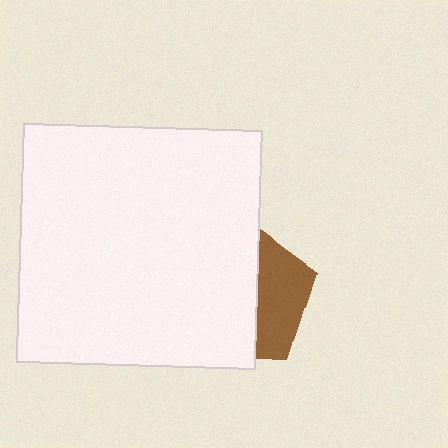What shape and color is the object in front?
The object in front is a white square.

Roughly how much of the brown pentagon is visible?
A small part of it is visible (roughly 36%).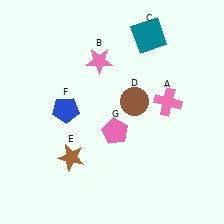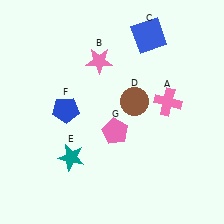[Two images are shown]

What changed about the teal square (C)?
In Image 1, C is teal. In Image 2, it changed to blue.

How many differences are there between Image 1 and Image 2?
There are 2 differences between the two images.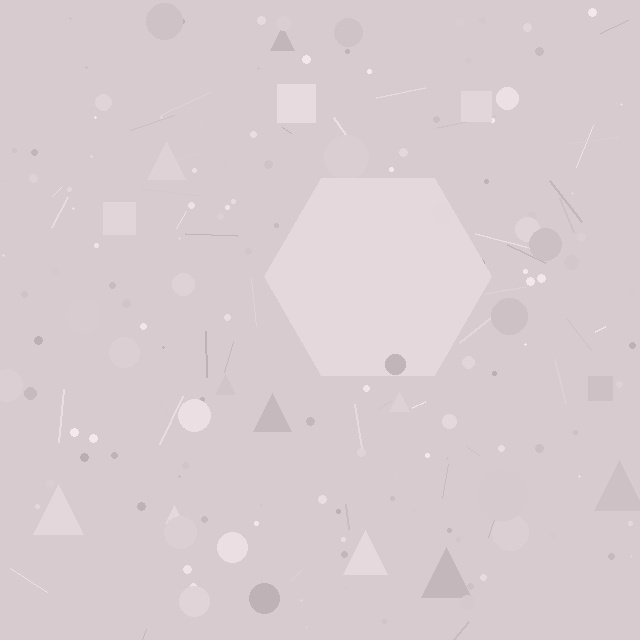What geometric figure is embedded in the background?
A hexagon is embedded in the background.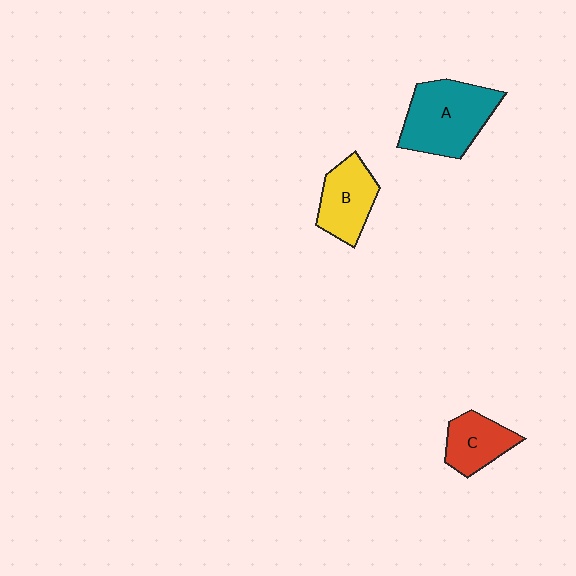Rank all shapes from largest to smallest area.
From largest to smallest: A (teal), B (yellow), C (red).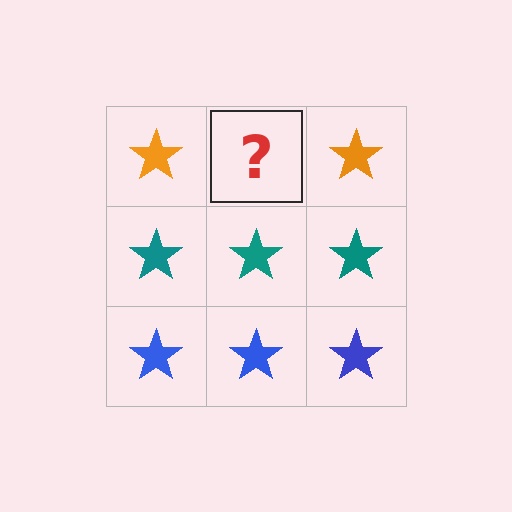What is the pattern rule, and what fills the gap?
The rule is that each row has a consistent color. The gap should be filled with an orange star.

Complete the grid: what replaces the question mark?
The question mark should be replaced with an orange star.